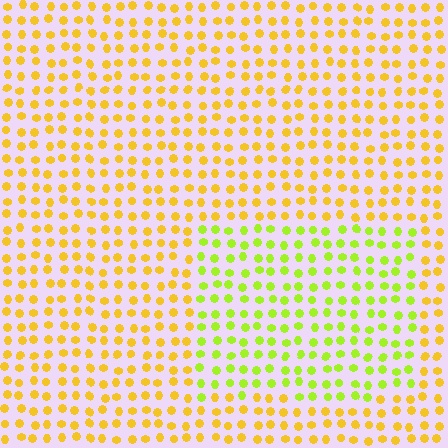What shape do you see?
I see a rectangle.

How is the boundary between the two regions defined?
The boundary is defined purely by a slight shift in hue (about 38 degrees). Spacing, size, and orientation are identical on both sides.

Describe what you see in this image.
The image is filled with small yellow elements in a uniform arrangement. A rectangle-shaped region is visible where the elements are tinted to a slightly different hue, forming a subtle color boundary.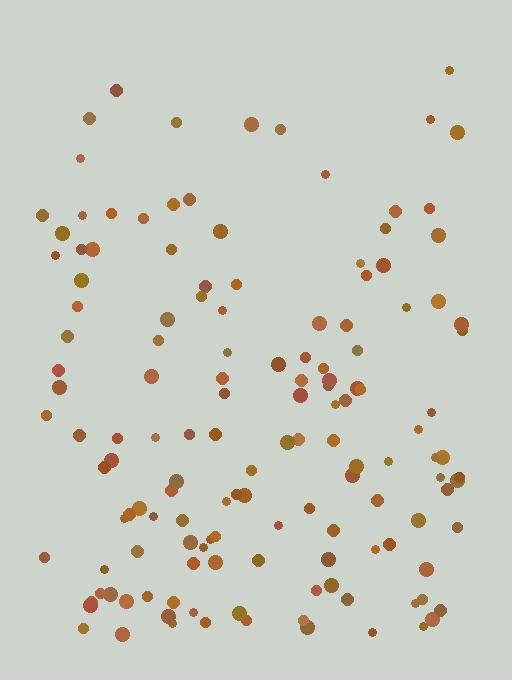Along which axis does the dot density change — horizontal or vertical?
Vertical.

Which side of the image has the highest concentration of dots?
The bottom.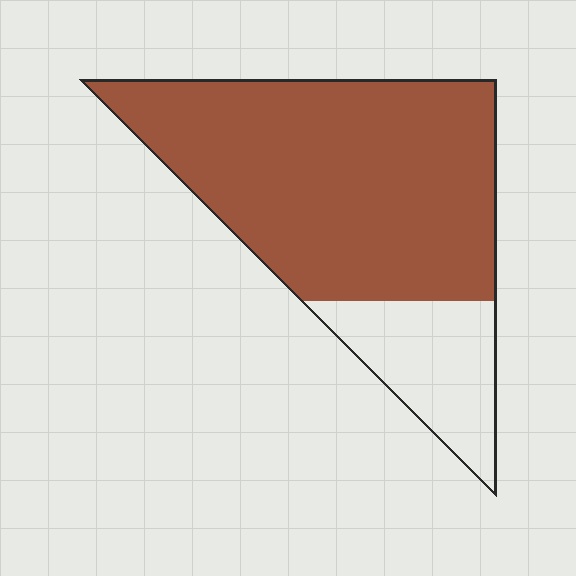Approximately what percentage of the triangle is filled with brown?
Approximately 80%.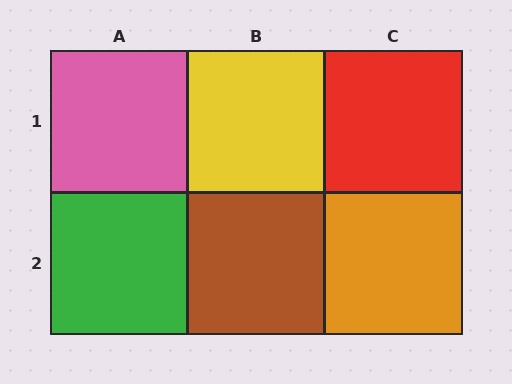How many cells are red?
1 cell is red.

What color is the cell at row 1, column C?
Red.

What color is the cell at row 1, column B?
Yellow.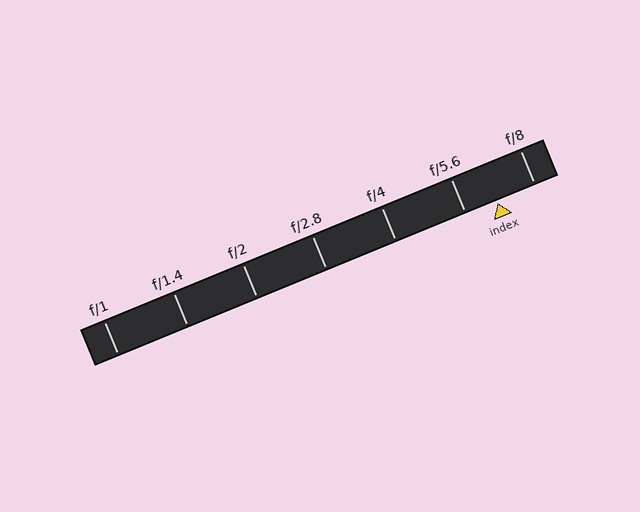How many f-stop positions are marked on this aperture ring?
There are 7 f-stop positions marked.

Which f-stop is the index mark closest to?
The index mark is closest to f/5.6.